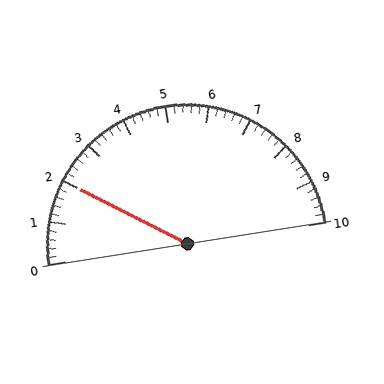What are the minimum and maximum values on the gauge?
The gauge ranges from 0 to 10.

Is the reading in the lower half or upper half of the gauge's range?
The reading is in the lower half of the range (0 to 10).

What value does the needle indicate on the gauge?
The needle indicates approximately 2.0.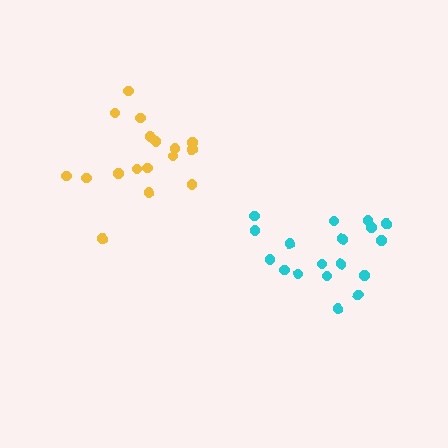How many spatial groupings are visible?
There are 2 spatial groupings.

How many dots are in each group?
Group 1: 18 dots, Group 2: 18 dots (36 total).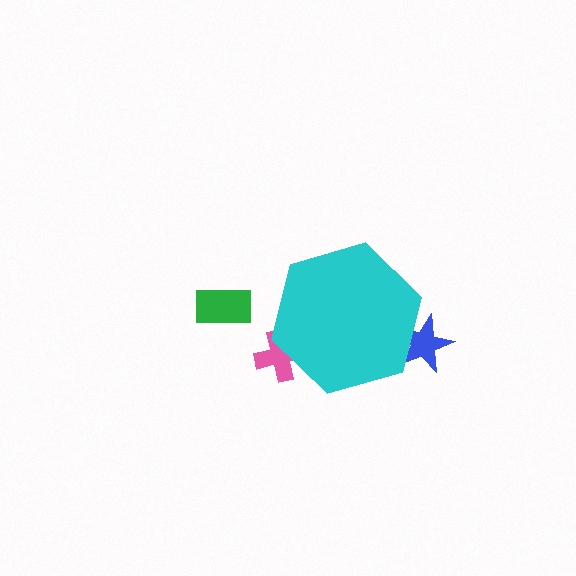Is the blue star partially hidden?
Yes, the blue star is partially hidden behind the cyan hexagon.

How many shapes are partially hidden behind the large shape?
2 shapes are partially hidden.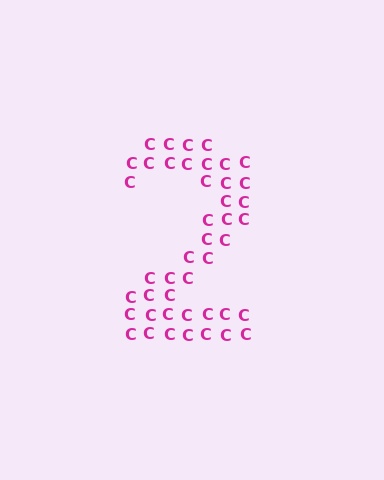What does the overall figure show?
The overall figure shows the digit 2.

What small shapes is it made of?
It is made of small letter C's.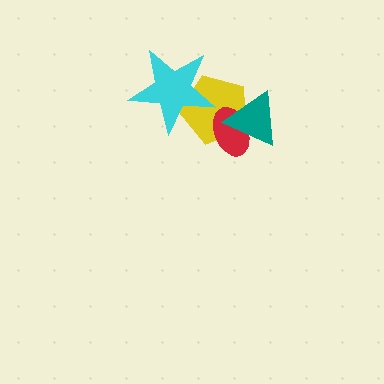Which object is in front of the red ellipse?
The teal triangle is in front of the red ellipse.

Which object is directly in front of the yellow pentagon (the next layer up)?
The red ellipse is directly in front of the yellow pentagon.